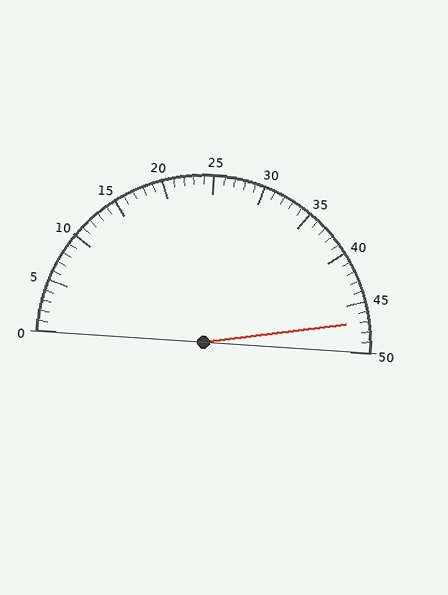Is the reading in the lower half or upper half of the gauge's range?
The reading is in the upper half of the range (0 to 50).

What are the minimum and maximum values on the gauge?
The gauge ranges from 0 to 50.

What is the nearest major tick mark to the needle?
The nearest major tick mark is 45.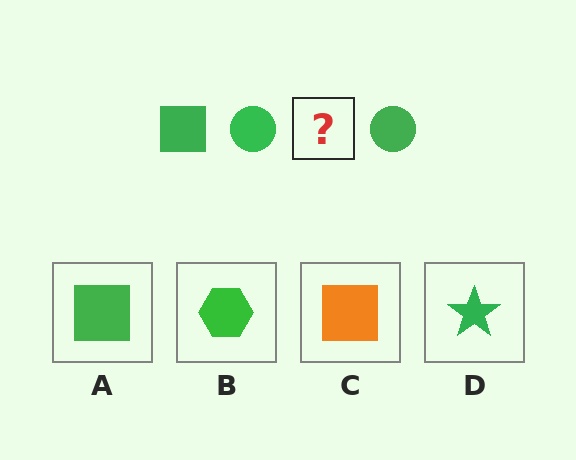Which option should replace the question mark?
Option A.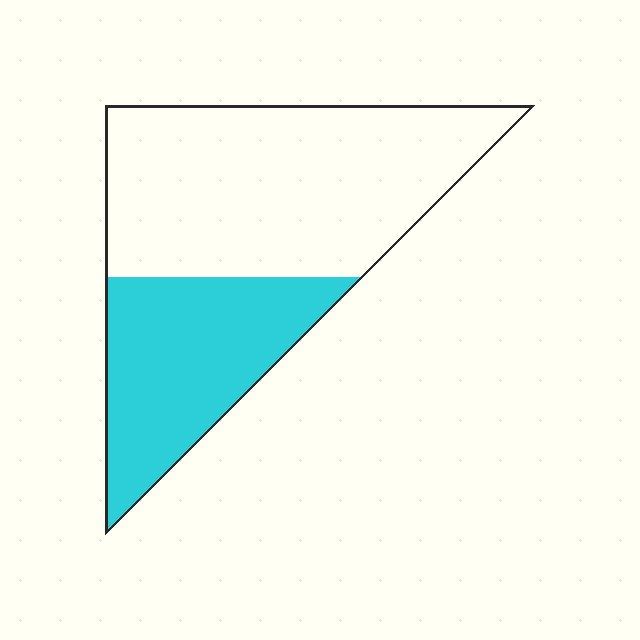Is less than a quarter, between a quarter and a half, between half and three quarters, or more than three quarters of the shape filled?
Between a quarter and a half.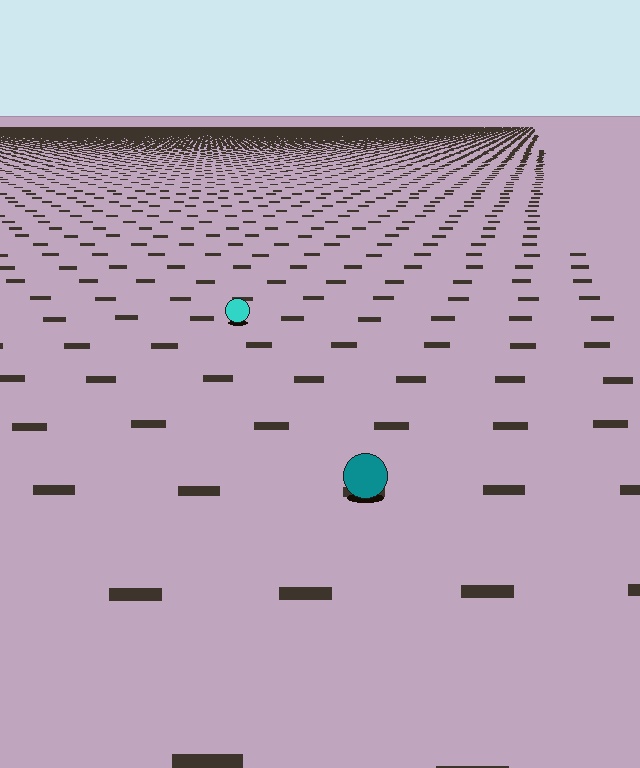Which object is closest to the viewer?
The teal circle is closest. The texture marks near it are larger and more spread out.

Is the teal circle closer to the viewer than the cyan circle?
Yes. The teal circle is closer — you can tell from the texture gradient: the ground texture is coarser near it.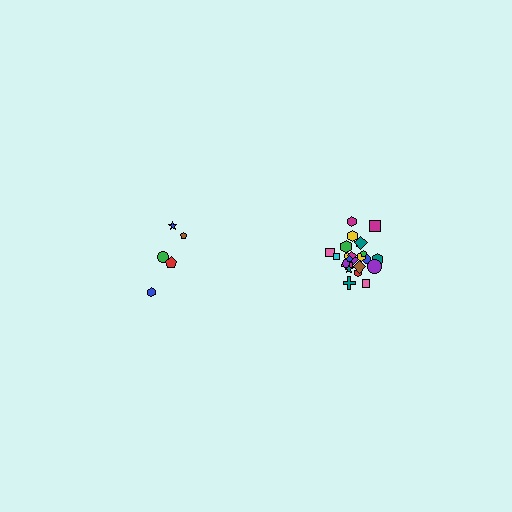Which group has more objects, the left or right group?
The right group.